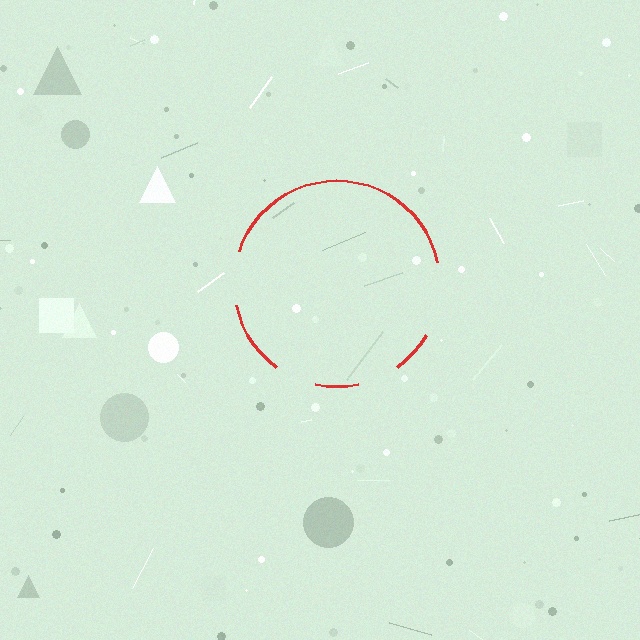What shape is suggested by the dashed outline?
The dashed outline suggests a circle.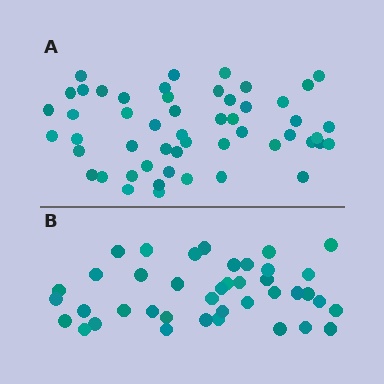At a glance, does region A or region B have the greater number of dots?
Region A (the top region) has more dots.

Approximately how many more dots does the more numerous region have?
Region A has roughly 12 or so more dots than region B.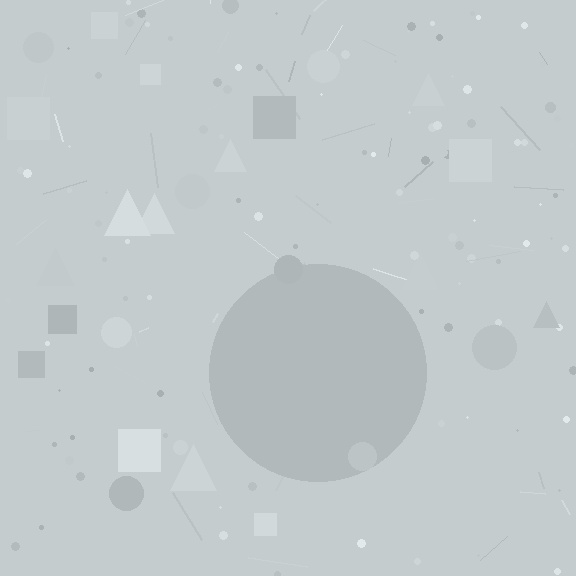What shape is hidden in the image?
A circle is hidden in the image.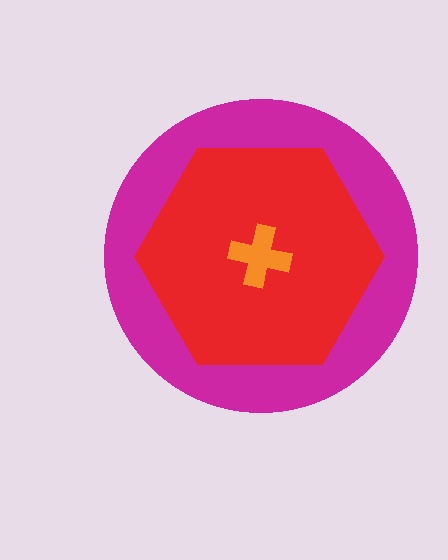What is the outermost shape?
The magenta circle.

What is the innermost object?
The orange cross.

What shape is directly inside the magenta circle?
The red hexagon.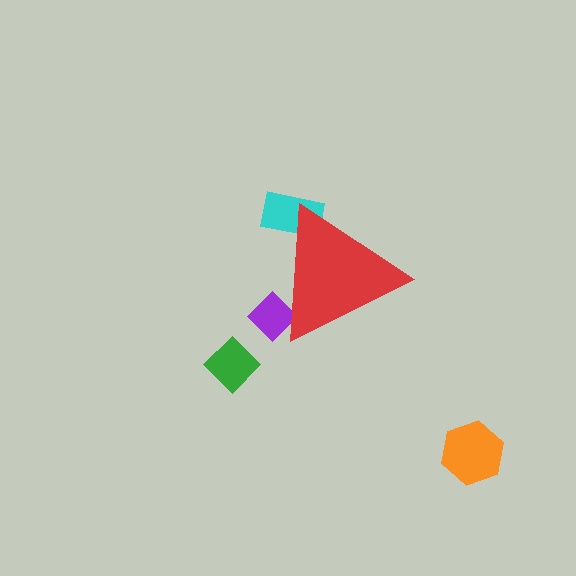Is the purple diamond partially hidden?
Yes, the purple diamond is partially hidden behind the red triangle.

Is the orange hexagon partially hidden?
No, the orange hexagon is fully visible.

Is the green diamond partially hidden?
No, the green diamond is fully visible.